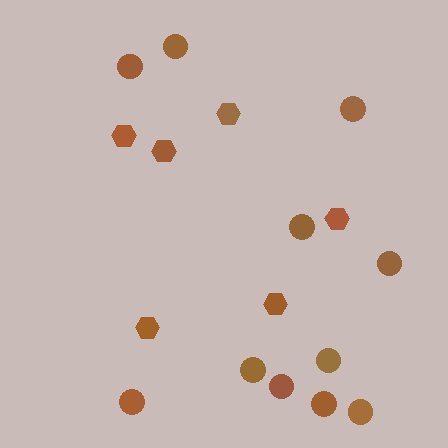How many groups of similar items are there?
There are 2 groups: one group of hexagons (6) and one group of circles (11).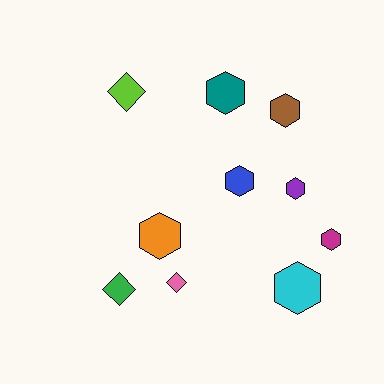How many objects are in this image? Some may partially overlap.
There are 10 objects.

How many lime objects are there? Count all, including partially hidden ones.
There is 1 lime object.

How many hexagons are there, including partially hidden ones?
There are 7 hexagons.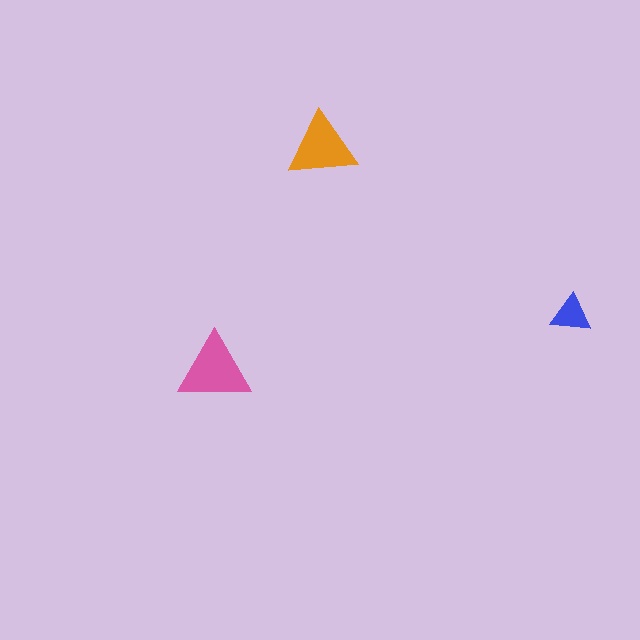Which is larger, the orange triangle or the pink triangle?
The pink one.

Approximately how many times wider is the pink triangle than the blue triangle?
About 2 times wider.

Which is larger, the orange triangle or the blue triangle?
The orange one.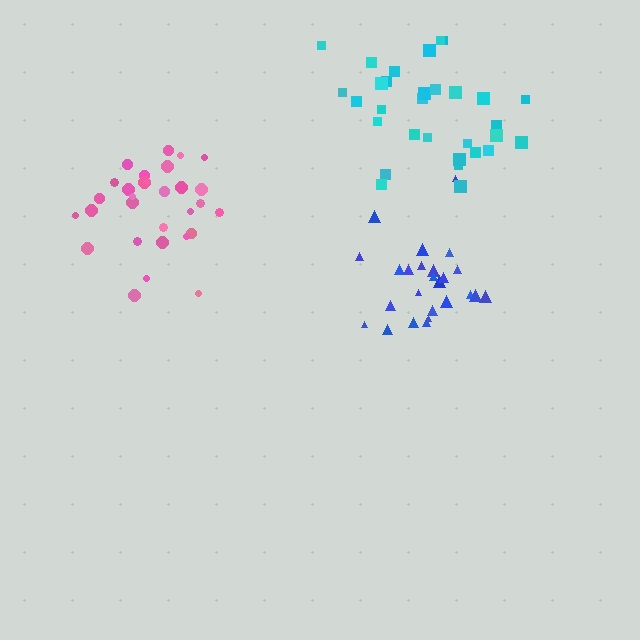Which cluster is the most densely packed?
Blue.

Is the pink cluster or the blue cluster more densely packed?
Blue.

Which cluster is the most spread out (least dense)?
Cyan.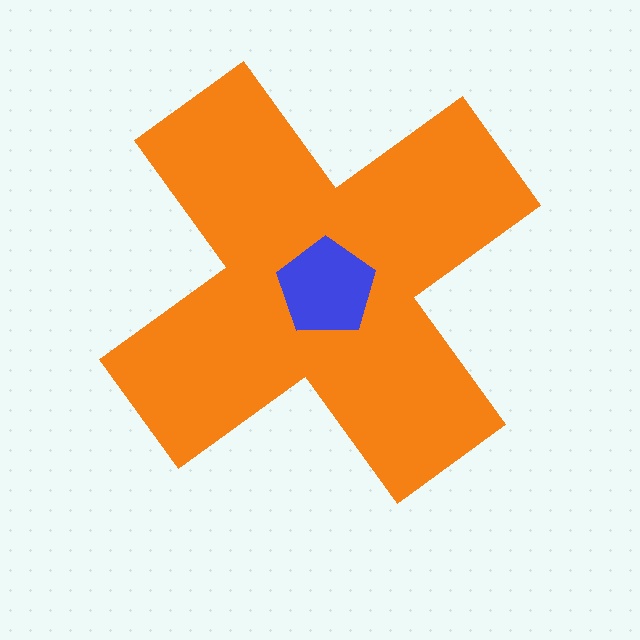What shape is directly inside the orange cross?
The blue pentagon.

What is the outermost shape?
The orange cross.